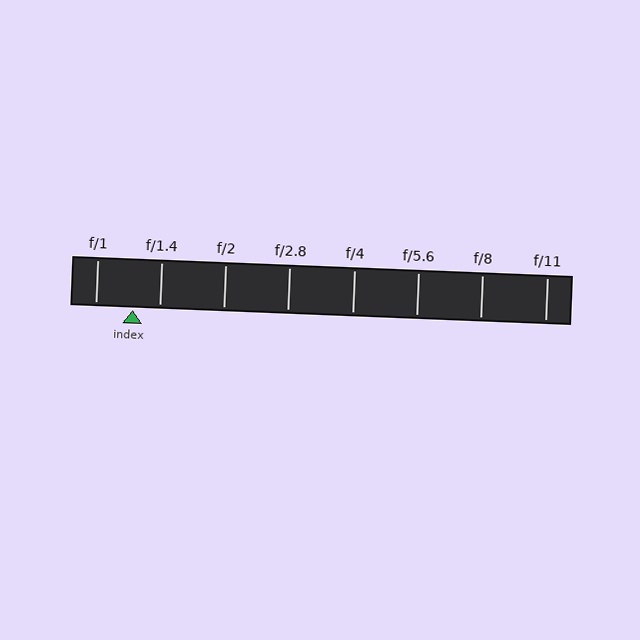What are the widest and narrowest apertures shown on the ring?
The widest aperture shown is f/1 and the narrowest is f/11.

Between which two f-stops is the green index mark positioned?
The index mark is between f/1 and f/1.4.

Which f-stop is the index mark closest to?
The index mark is closest to f/1.4.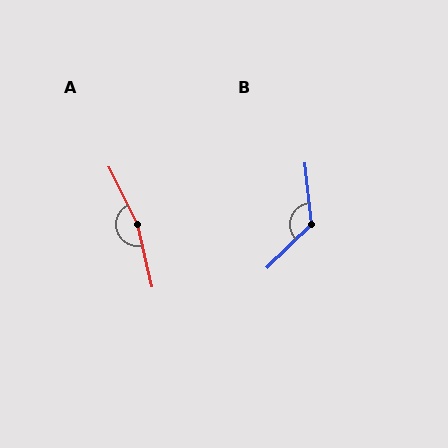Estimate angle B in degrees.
Approximately 128 degrees.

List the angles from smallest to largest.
B (128°), A (166°).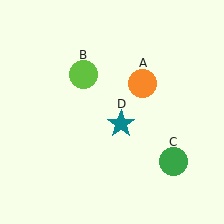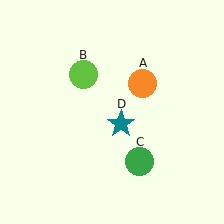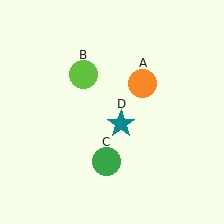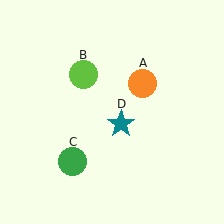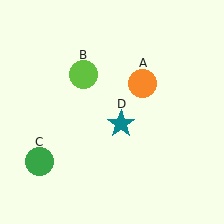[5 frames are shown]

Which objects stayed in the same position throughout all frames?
Orange circle (object A) and lime circle (object B) and teal star (object D) remained stationary.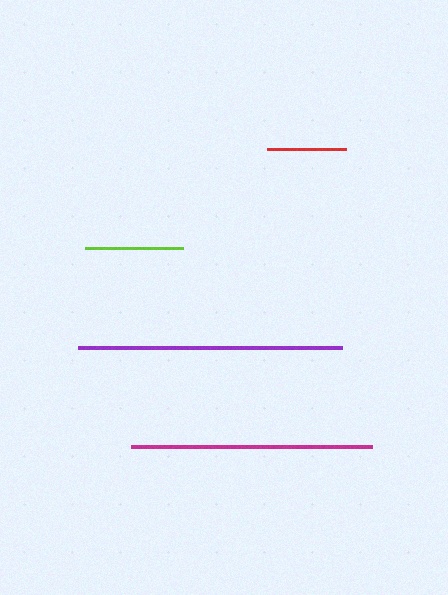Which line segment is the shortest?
The red line is the shortest at approximately 79 pixels.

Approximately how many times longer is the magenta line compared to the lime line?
The magenta line is approximately 2.4 times the length of the lime line.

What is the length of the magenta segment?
The magenta segment is approximately 241 pixels long.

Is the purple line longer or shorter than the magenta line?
The purple line is longer than the magenta line.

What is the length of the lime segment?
The lime segment is approximately 99 pixels long.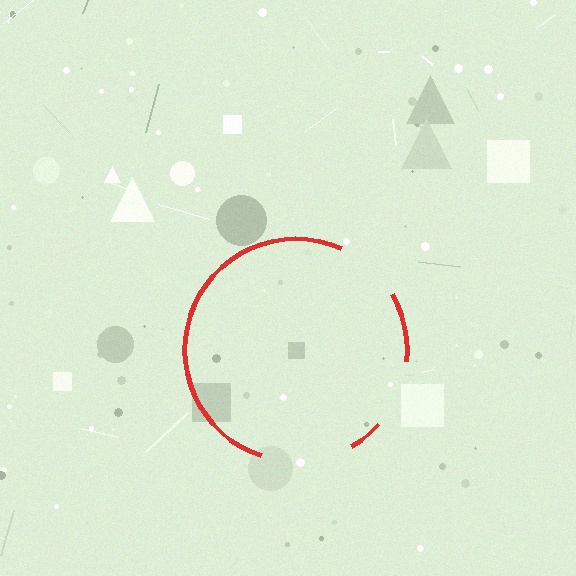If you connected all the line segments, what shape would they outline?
They would outline a circle.